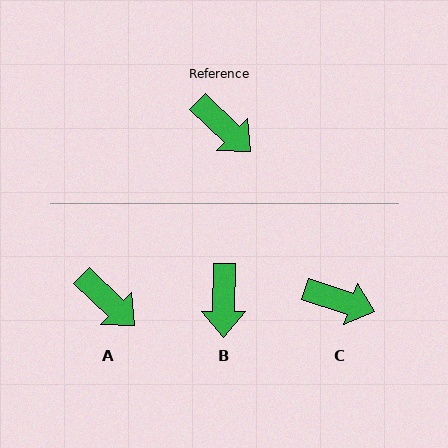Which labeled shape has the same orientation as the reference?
A.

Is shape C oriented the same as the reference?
No, it is off by about 26 degrees.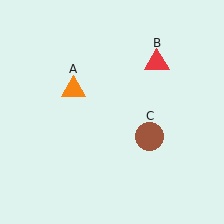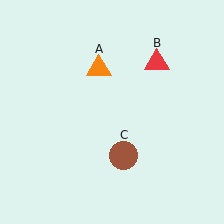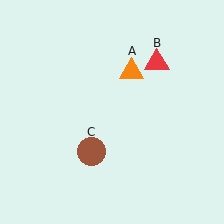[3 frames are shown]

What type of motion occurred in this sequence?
The orange triangle (object A), brown circle (object C) rotated clockwise around the center of the scene.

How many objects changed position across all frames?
2 objects changed position: orange triangle (object A), brown circle (object C).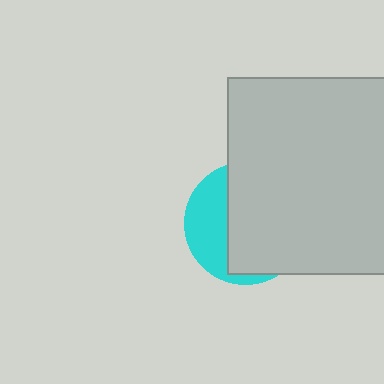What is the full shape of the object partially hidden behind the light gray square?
The partially hidden object is a cyan circle.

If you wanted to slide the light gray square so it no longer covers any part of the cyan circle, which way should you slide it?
Slide it right — that is the most direct way to separate the two shapes.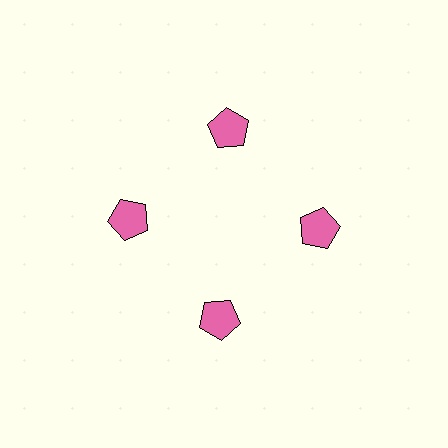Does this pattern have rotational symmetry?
Yes, this pattern has 4-fold rotational symmetry. It looks the same after rotating 90 degrees around the center.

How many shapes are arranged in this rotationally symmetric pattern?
There are 4 shapes, arranged in 4 groups of 1.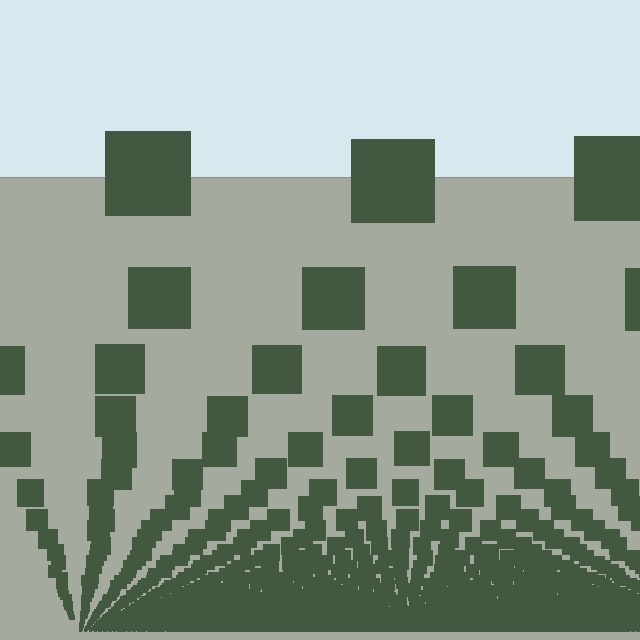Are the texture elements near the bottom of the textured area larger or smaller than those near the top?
Smaller. The gradient is inverted — elements near the bottom are smaller and denser.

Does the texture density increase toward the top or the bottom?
Density increases toward the bottom.